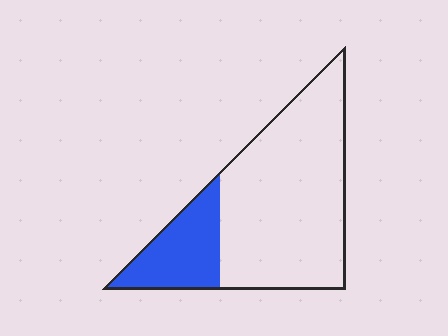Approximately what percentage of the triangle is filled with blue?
Approximately 25%.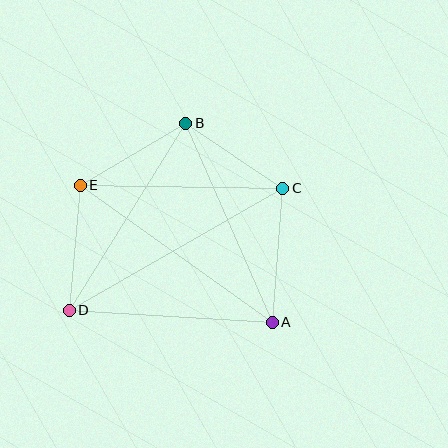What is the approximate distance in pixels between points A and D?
The distance between A and D is approximately 203 pixels.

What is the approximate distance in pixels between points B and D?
The distance between B and D is approximately 220 pixels.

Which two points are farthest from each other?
Points C and D are farthest from each other.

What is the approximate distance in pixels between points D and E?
The distance between D and E is approximately 126 pixels.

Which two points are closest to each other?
Points B and C are closest to each other.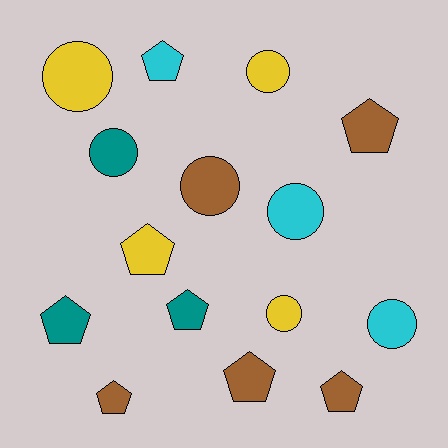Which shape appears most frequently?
Pentagon, with 8 objects.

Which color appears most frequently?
Brown, with 5 objects.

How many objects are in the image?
There are 15 objects.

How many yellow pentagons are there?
There is 1 yellow pentagon.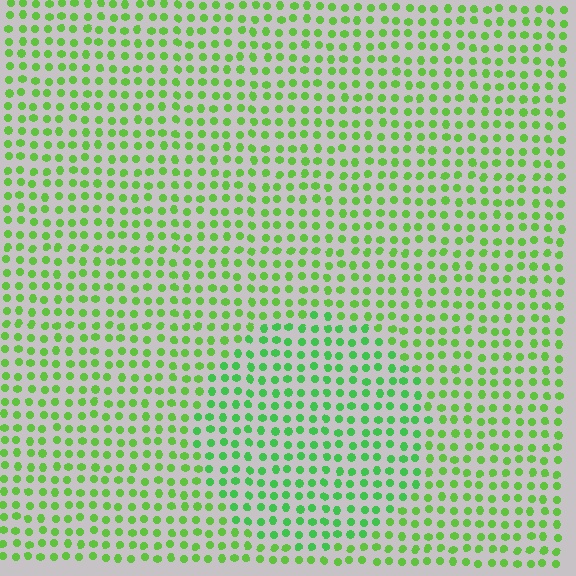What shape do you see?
I see a circle.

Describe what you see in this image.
The image is filled with small lime elements in a uniform arrangement. A circle-shaped region is visible where the elements are tinted to a slightly different hue, forming a subtle color boundary.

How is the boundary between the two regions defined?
The boundary is defined purely by a slight shift in hue (about 21 degrees). Spacing, size, and orientation are identical on both sides.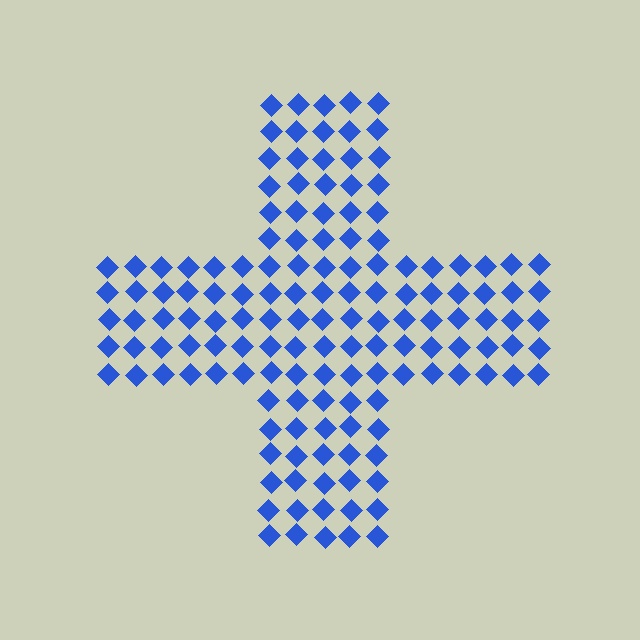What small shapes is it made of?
It is made of small diamonds.